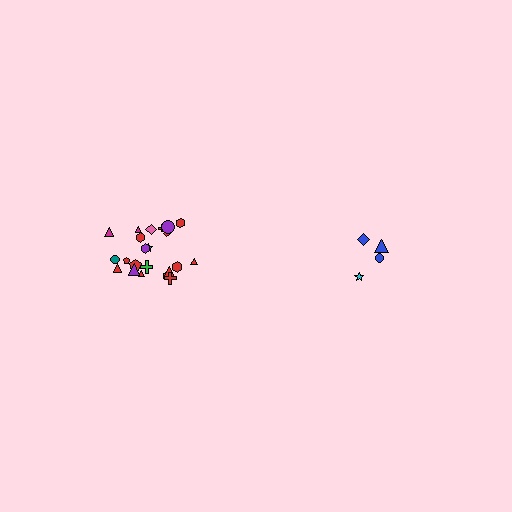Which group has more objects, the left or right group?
The left group.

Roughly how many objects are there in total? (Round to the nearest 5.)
Roughly 25 objects in total.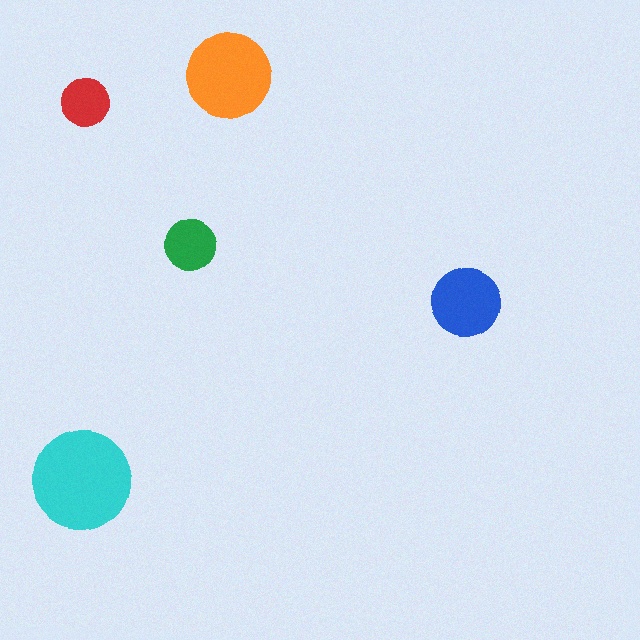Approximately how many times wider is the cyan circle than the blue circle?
About 1.5 times wider.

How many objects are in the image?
There are 5 objects in the image.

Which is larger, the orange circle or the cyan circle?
The cyan one.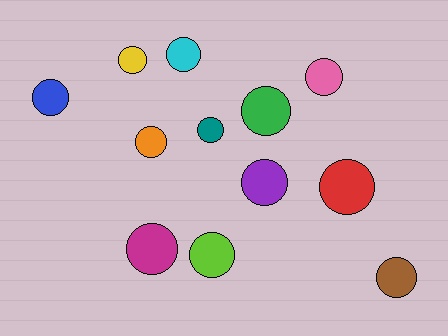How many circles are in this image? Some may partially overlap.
There are 12 circles.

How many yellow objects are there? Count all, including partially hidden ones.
There is 1 yellow object.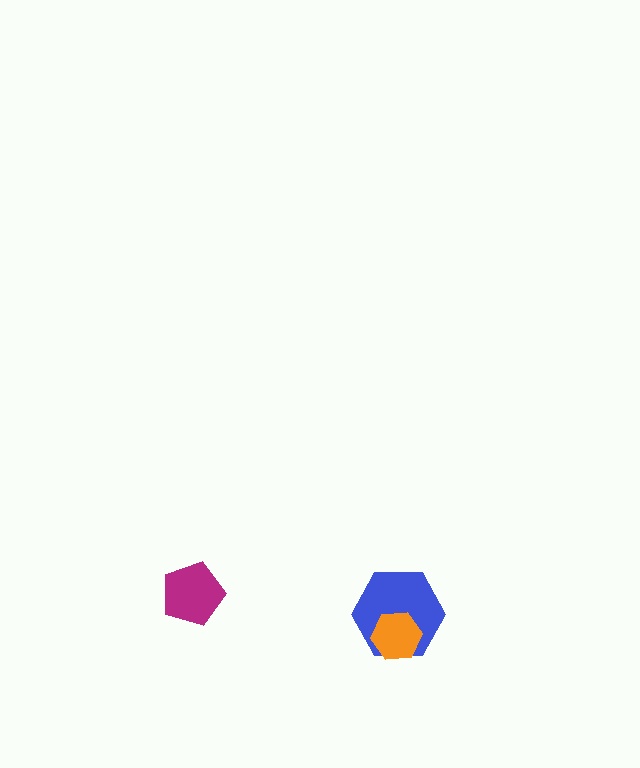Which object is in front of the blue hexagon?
The orange hexagon is in front of the blue hexagon.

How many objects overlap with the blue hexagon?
1 object overlaps with the blue hexagon.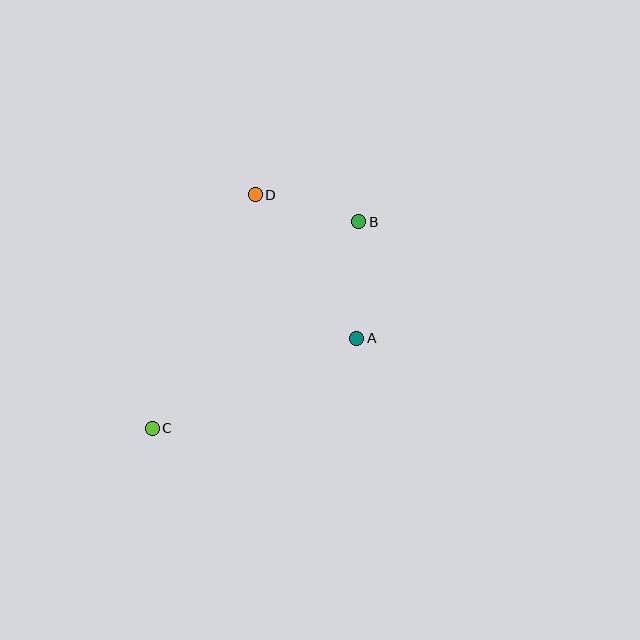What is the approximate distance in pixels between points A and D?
The distance between A and D is approximately 176 pixels.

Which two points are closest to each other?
Points B and D are closest to each other.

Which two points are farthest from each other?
Points B and C are farthest from each other.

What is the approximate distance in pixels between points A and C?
The distance between A and C is approximately 223 pixels.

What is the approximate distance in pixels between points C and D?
The distance between C and D is approximately 255 pixels.